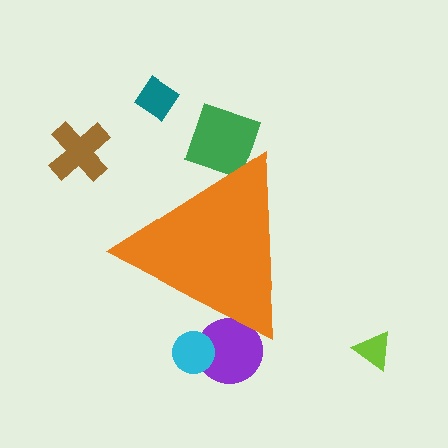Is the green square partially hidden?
Yes, the green square is partially hidden behind the orange triangle.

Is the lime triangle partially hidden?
No, the lime triangle is fully visible.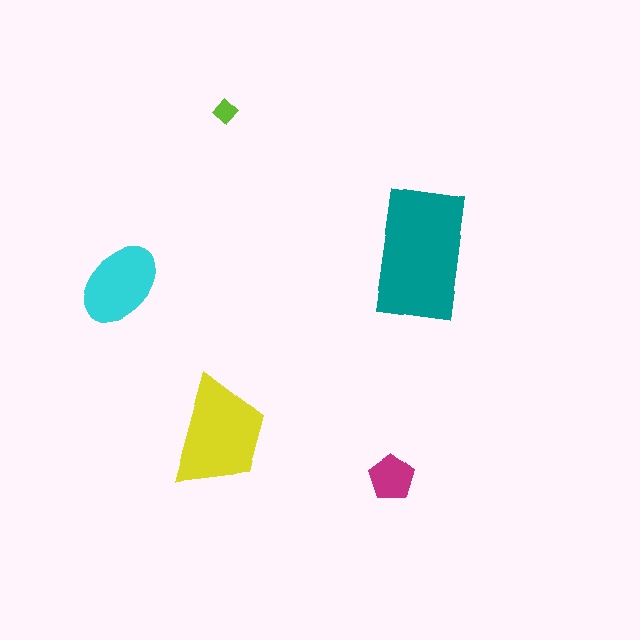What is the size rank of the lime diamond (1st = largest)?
5th.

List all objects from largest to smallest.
The teal rectangle, the yellow trapezoid, the cyan ellipse, the magenta pentagon, the lime diamond.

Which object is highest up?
The lime diamond is topmost.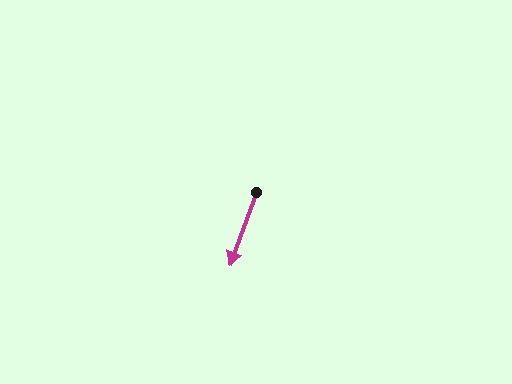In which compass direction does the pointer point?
South.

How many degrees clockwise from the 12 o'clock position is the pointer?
Approximately 200 degrees.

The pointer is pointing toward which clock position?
Roughly 7 o'clock.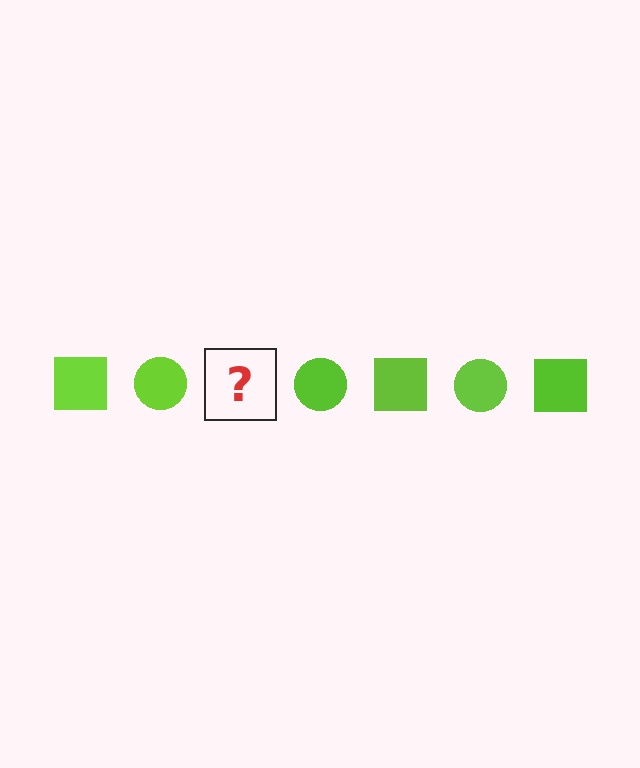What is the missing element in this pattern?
The missing element is a lime square.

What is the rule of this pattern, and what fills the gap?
The rule is that the pattern cycles through square, circle shapes in lime. The gap should be filled with a lime square.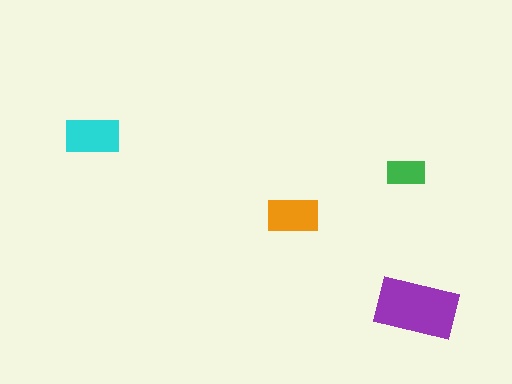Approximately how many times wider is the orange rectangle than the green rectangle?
About 1.5 times wider.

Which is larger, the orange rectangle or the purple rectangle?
The purple one.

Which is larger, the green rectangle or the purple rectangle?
The purple one.